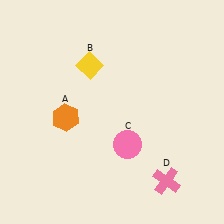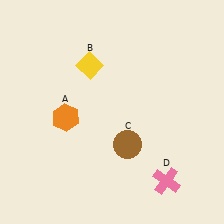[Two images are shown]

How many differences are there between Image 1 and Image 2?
There is 1 difference between the two images.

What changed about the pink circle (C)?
In Image 1, C is pink. In Image 2, it changed to brown.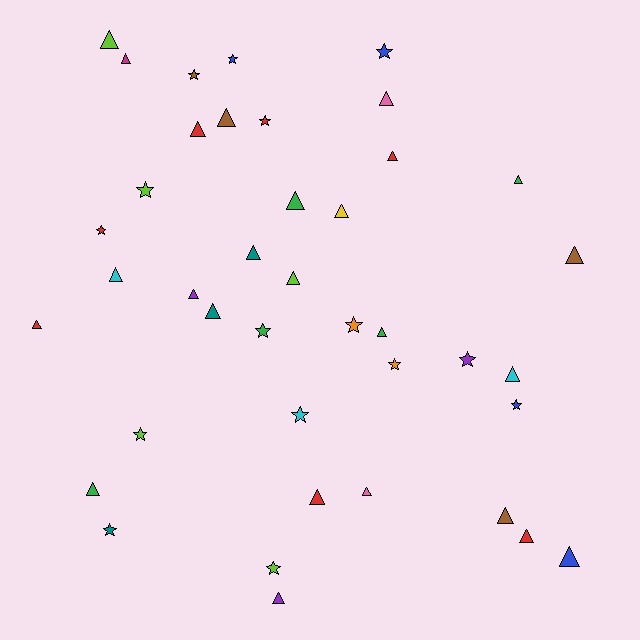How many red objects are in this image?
There are 7 red objects.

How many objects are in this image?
There are 40 objects.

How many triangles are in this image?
There are 25 triangles.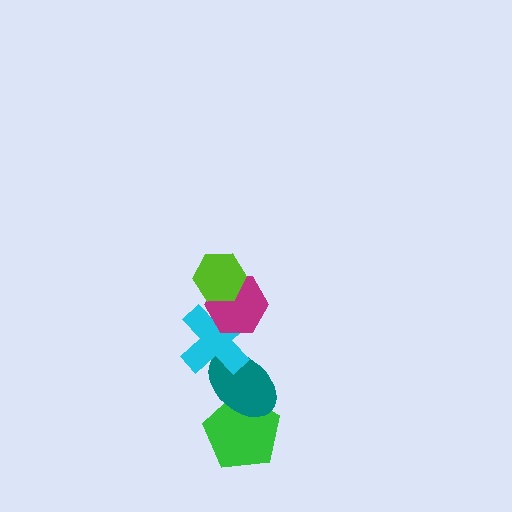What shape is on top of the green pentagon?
The teal ellipse is on top of the green pentagon.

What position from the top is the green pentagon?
The green pentagon is 5th from the top.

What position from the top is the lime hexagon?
The lime hexagon is 1st from the top.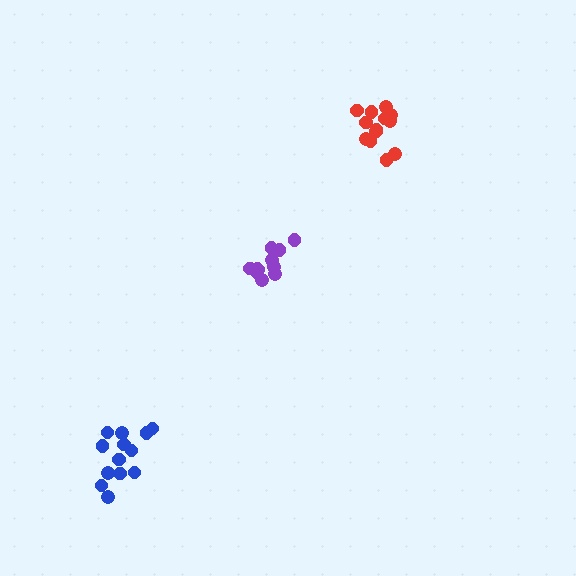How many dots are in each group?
Group 1: 11 dots, Group 2: 13 dots, Group 3: 13 dots (37 total).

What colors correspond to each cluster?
The clusters are colored: purple, red, blue.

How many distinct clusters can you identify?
There are 3 distinct clusters.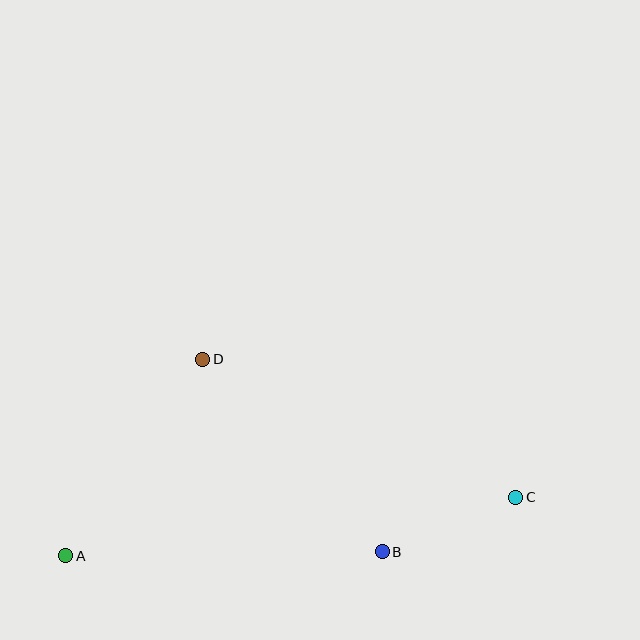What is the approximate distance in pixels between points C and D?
The distance between C and D is approximately 342 pixels.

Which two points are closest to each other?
Points B and C are closest to each other.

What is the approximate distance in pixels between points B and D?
The distance between B and D is approximately 263 pixels.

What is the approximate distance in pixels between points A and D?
The distance between A and D is approximately 239 pixels.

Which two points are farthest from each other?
Points A and C are farthest from each other.